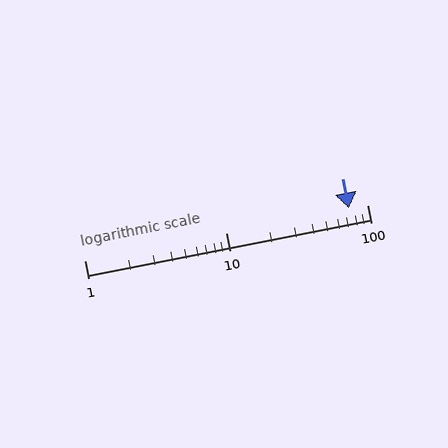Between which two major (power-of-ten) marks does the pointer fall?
The pointer is between 10 and 100.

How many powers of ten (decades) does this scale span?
The scale spans 2 decades, from 1 to 100.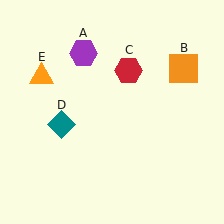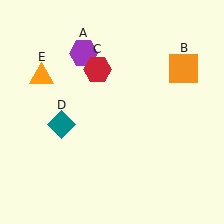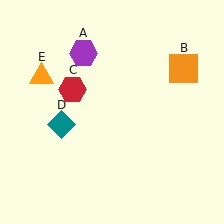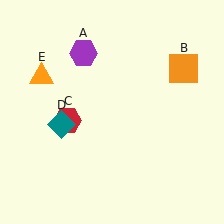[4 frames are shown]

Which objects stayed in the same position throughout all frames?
Purple hexagon (object A) and orange square (object B) and teal diamond (object D) and orange triangle (object E) remained stationary.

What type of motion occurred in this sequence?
The red hexagon (object C) rotated counterclockwise around the center of the scene.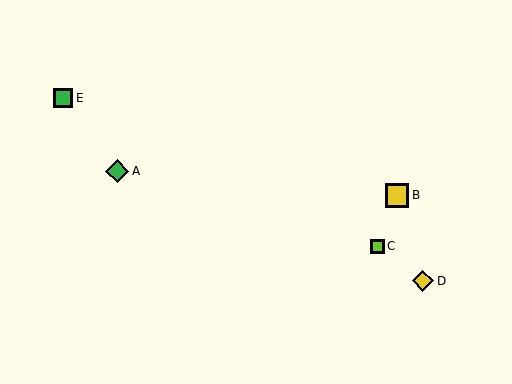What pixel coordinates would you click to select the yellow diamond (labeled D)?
Click at (423, 281) to select the yellow diamond D.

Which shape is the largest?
The yellow square (labeled B) is the largest.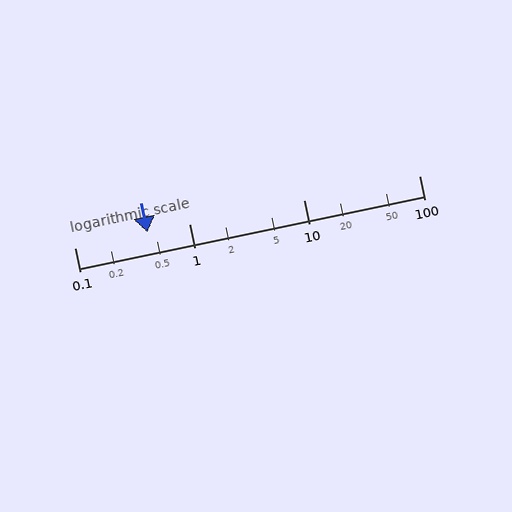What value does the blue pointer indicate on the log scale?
The pointer indicates approximately 0.43.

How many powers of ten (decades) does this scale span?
The scale spans 3 decades, from 0.1 to 100.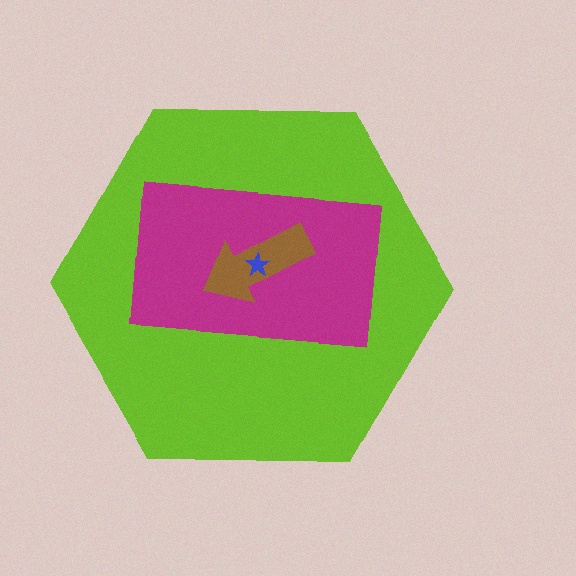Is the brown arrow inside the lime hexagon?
Yes.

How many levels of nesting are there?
4.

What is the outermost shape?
The lime hexagon.